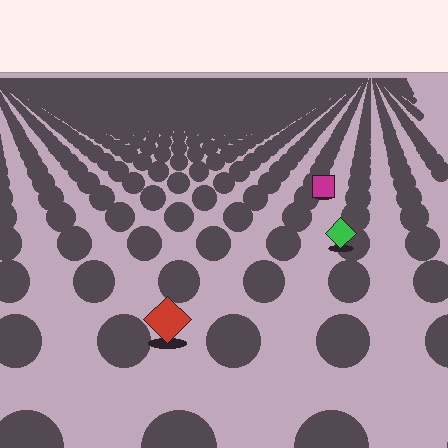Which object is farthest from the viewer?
The magenta square is farthest from the viewer. It appears smaller and the ground texture around it is denser.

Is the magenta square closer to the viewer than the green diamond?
No. The green diamond is closer — you can tell from the texture gradient: the ground texture is coarser near it.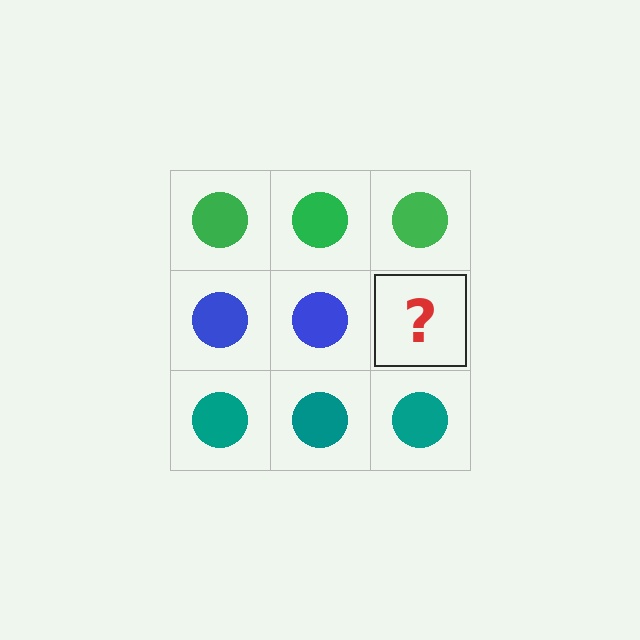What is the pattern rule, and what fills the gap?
The rule is that each row has a consistent color. The gap should be filled with a blue circle.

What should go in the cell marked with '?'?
The missing cell should contain a blue circle.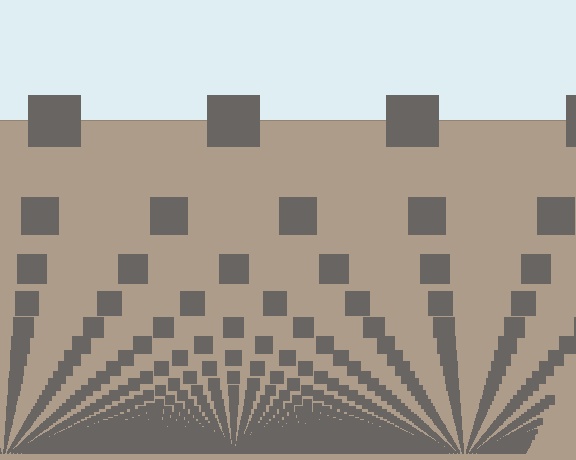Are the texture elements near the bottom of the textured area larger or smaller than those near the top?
Smaller. The gradient is inverted — elements near the bottom are smaller and denser.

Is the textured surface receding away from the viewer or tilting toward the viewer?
The surface appears to tilt toward the viewer. Texture elements get larger and sparser toward the top.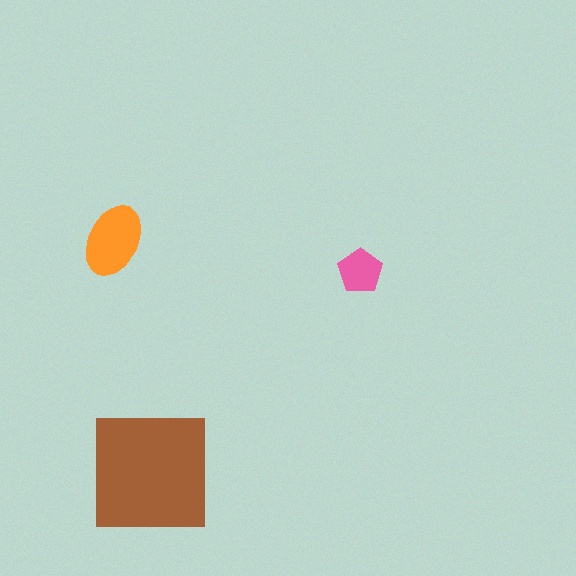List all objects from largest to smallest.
The brown square, the orange ellipse, the pink pentagon.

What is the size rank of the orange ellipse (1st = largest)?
2nd.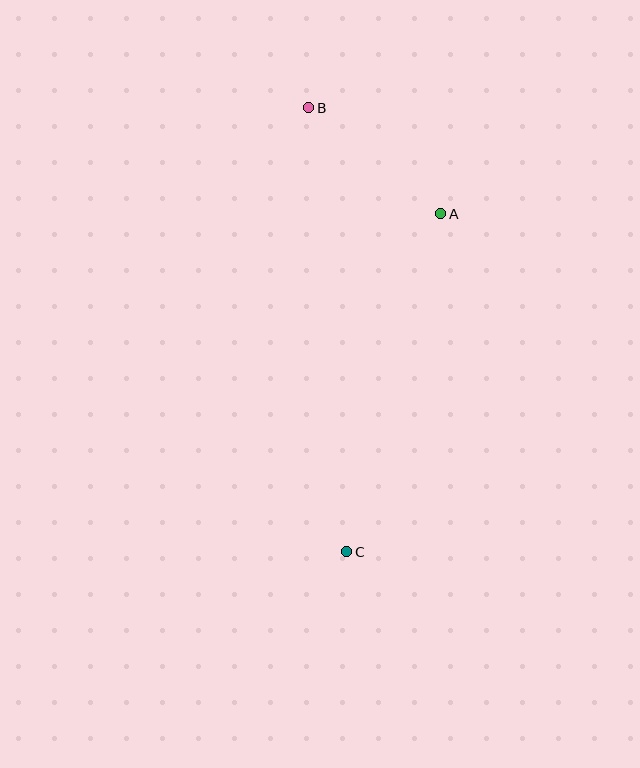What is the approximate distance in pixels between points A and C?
The distance between A and C is approximately 351 pixels.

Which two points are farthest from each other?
Points B and C are farthest from each other.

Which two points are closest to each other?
Points A and B are closest to each other.